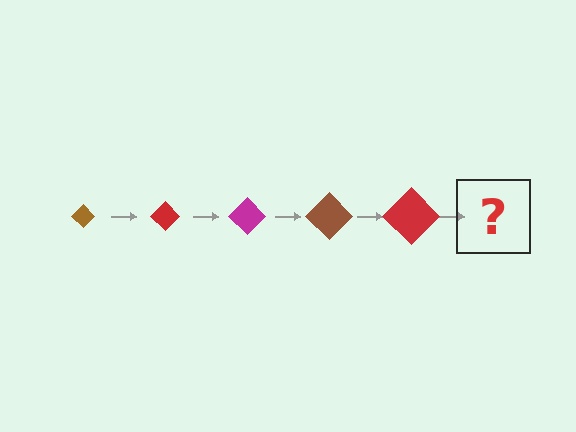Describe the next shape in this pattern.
It should be a magenta diamond, larger than the previous one.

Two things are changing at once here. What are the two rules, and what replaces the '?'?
The two rules are that the diamond grows larger each step and the color cycles through brown, red, and magenta. The '?' should be a magenta diamond, larger than the previous one.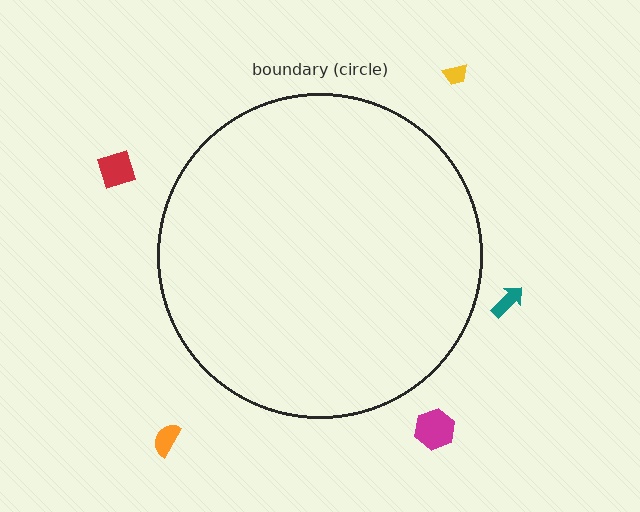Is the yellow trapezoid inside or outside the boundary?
Outside.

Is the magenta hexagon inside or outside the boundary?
Outside.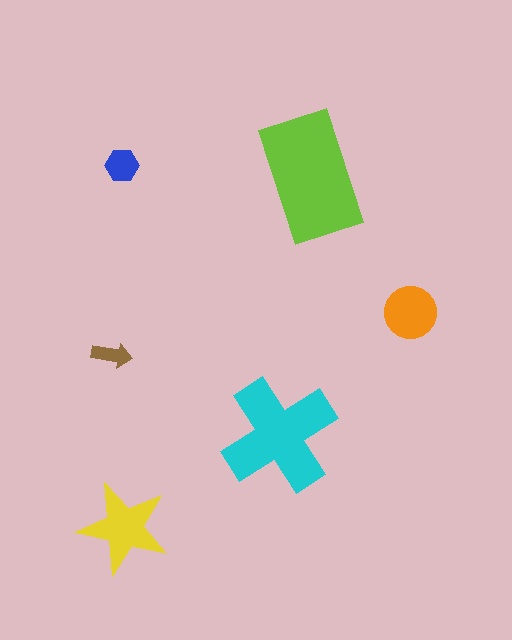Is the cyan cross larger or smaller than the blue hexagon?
Larger.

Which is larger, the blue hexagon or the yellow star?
The yellow star.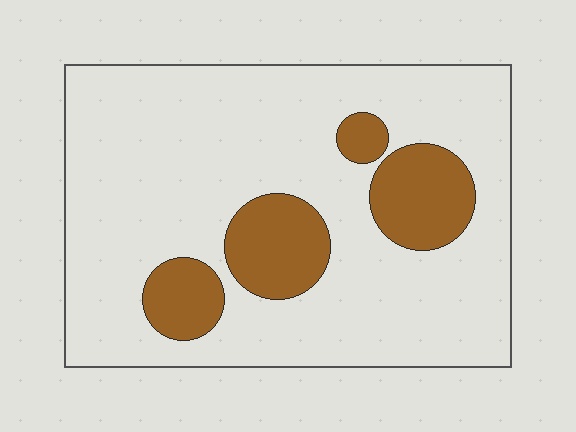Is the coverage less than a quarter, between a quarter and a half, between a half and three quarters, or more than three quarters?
Less than a quarter.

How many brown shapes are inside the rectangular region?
4.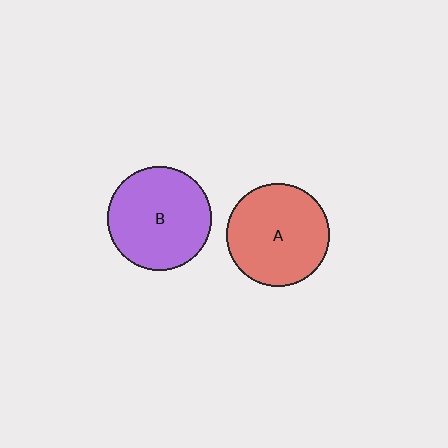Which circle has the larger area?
Circle B (purple).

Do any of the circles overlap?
No, none of the circles overlap.